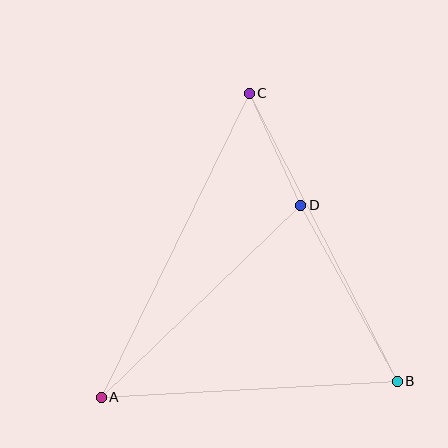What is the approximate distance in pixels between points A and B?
The distance between A and B is approximately 297 pixels.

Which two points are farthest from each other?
Points A and C are farthest from each other.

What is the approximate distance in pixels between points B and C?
The distance between B and C is approximately 324 pixels.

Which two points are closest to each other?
Points C and D are closest to each other.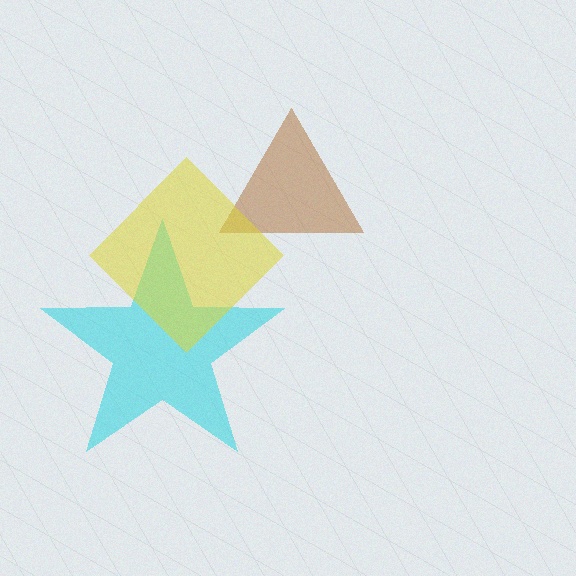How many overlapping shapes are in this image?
There are 3 overlapping shapes in the image.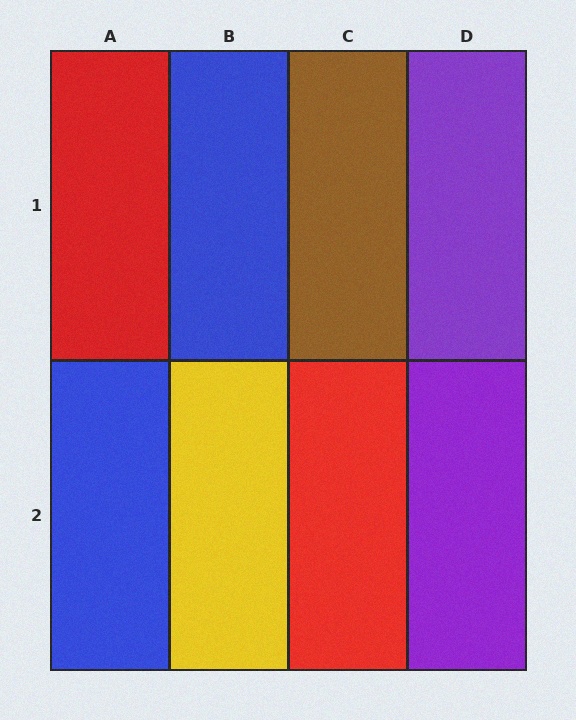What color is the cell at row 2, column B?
Yellow.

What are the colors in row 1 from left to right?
Red, blue, brown, purple.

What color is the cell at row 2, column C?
Red.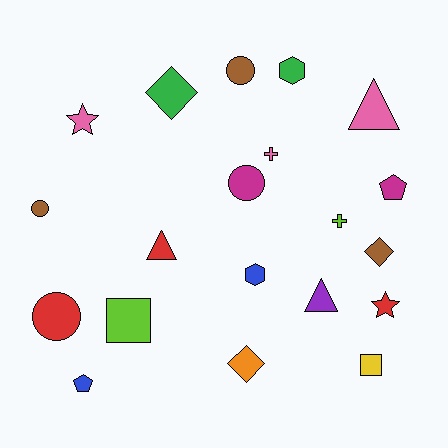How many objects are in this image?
There are 20 objects.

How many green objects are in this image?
There are 2 green objects.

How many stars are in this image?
There are 2 stars.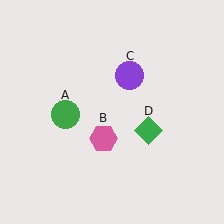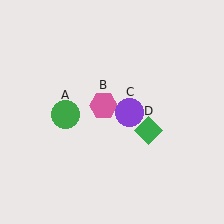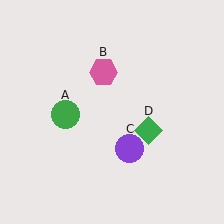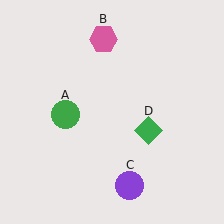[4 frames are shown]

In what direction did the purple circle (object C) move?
The purple circle (object C) moved down.